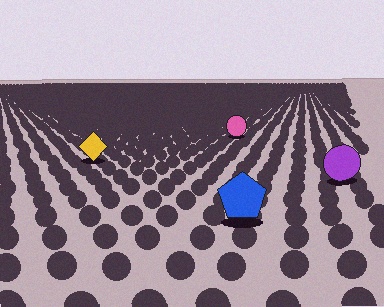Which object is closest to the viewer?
The blue pentagon is closest. The texture marks near it are larger and more spread out.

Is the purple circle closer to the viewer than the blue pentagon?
No. The blue pentagon is closer — you can tell from the texture gradient: the ground texture is coarser near it.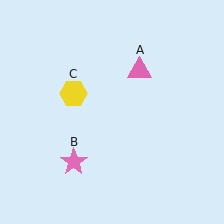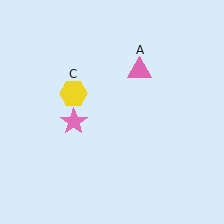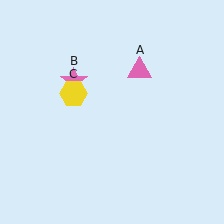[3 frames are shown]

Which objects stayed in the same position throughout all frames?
Pink triangle (object A) and yellow hexagon (object C) remained stationary.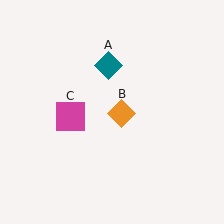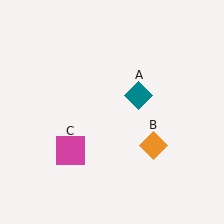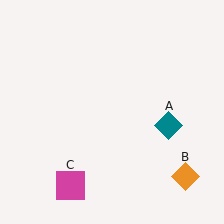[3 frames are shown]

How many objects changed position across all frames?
3 objects changed position: teal diamond (object A), orange diamond (object B), magenta square (object C).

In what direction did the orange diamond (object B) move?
The orange diamond (object B) moved down and to the right.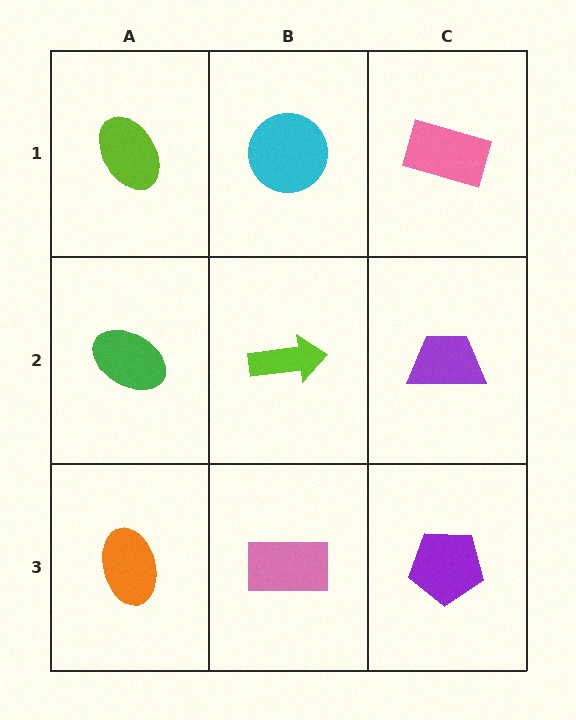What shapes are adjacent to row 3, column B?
A lime arrow (row 2, column B), an orange ellipse (row 3, column A), a purple pentagon (row 3, column C).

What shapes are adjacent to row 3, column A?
A green ellipse (row 2, column A), a pink rectangle (row 3, column B).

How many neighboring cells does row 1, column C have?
2.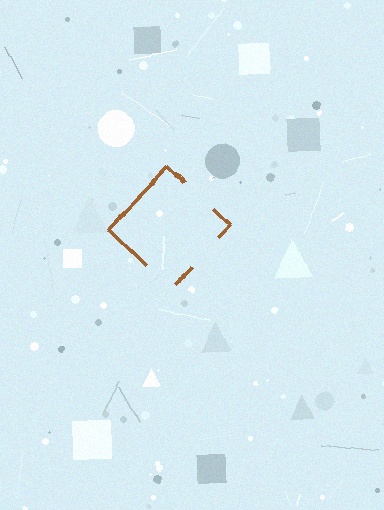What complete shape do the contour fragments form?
The contour fragments form a diamond.